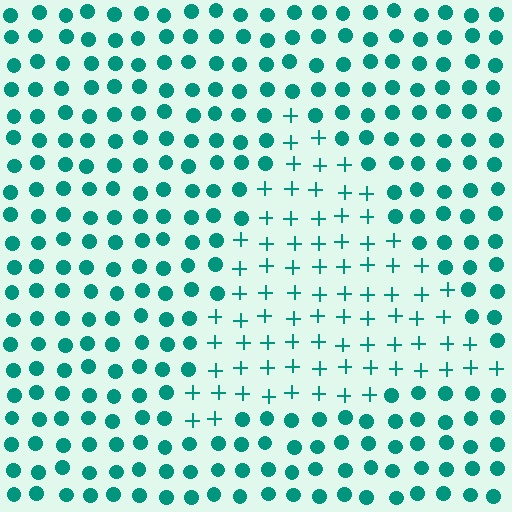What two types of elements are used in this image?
The image uses plus signs inside the triangle region and circles outside it.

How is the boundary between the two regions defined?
The boundary is defined by a change in element shape: plus signs inside vs. circles outside. All elements share the same color and spacing.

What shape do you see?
I see a triangle.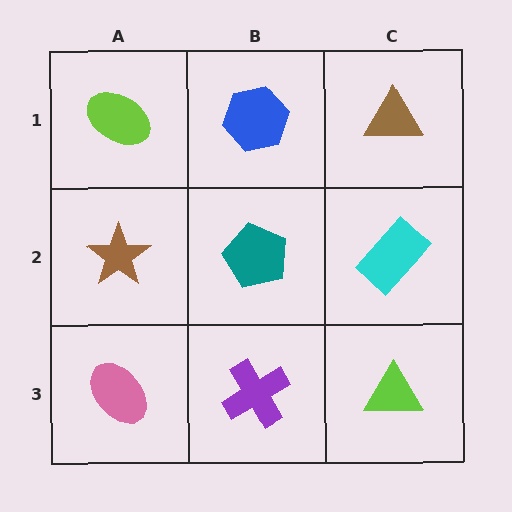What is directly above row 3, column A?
A brown star.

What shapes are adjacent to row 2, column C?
A brown triangle (row 1, column C), a lime triangle (row 3, column C), a teal pentagon (row 2, column B).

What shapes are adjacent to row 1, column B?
A teal pentagon (row 2, column B), a lime ellipse (row 1, column A), a brown triangle (row 1, column C).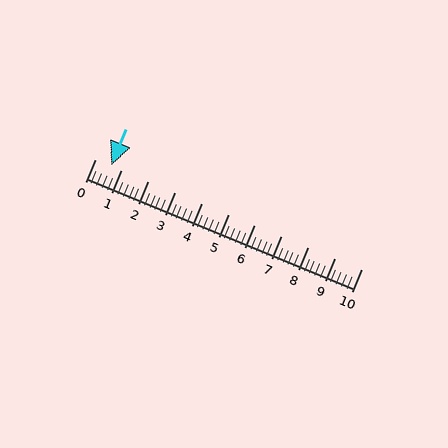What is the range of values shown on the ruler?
The ruler shows values from 0 to 10.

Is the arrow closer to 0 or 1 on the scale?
The arrow is closer to 1.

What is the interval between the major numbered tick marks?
The major tick marks are spaced 1 units apart.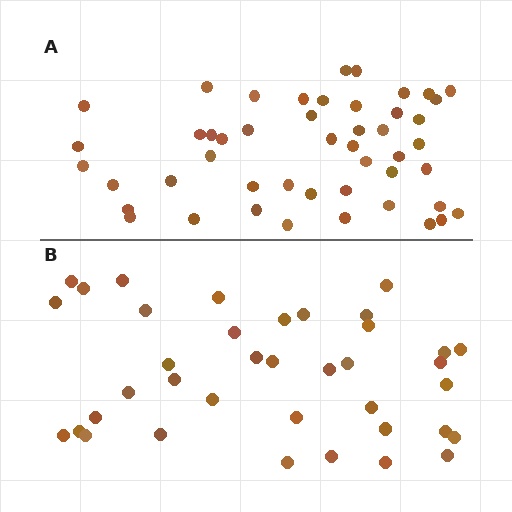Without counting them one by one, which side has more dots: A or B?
Region A (the top region) has more dots.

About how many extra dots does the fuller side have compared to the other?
Region A has roughly 10 or so more dots than region B.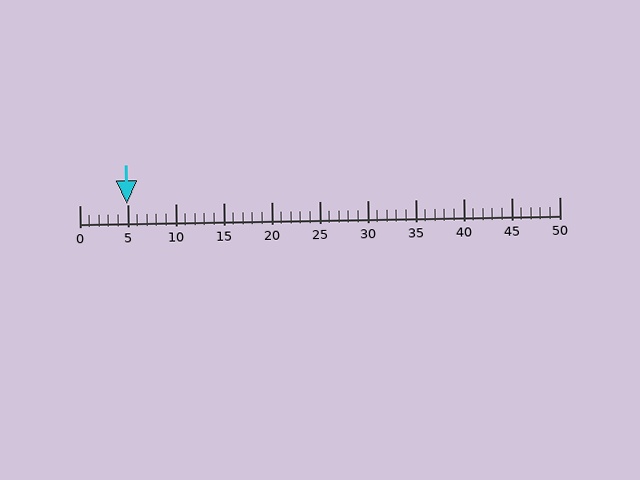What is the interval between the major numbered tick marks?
The major tick marks are spaced 5 units apart.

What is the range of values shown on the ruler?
The ruler shows values from 0 to 50.